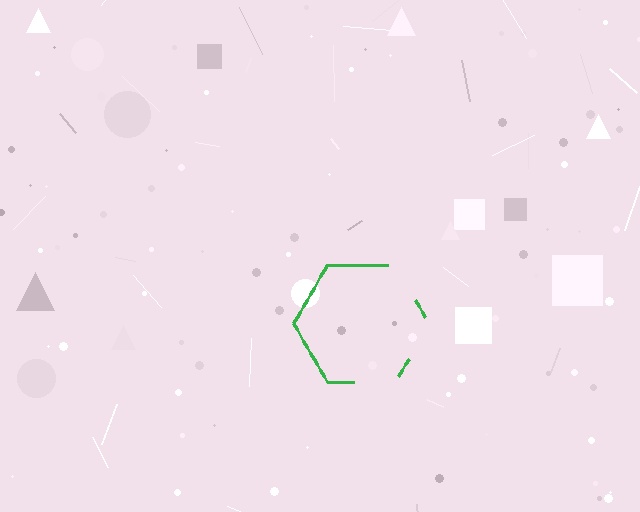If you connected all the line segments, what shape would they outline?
They would outline a hexagon.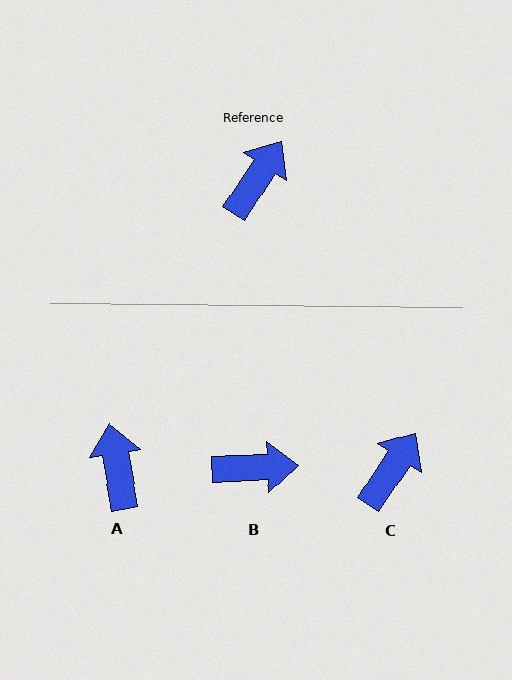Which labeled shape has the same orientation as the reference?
C.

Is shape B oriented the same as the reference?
No, it is off by about 55 degrees.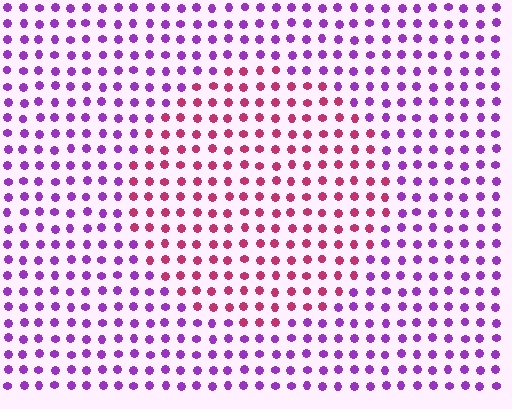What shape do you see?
I see a circle.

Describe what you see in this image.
The image is filled with small purple elements in a uniform arrangement. A circle-shaped region is visible where the elements are tinted to a slightly different hue, forming a subtle color boundary.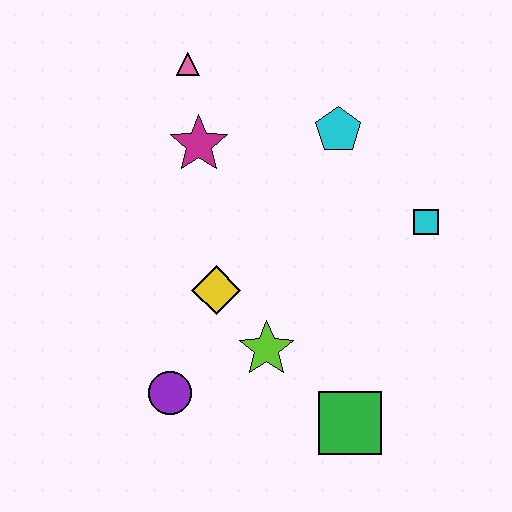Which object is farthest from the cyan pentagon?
The purple circle is farthest from the cyan pentagon.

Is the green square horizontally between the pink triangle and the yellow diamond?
No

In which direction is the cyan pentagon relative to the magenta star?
The cyan pentagon is to the right of the magenta star.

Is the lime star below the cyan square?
Yes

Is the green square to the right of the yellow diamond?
Yes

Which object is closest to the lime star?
The yellow diamond is closest to the lime star.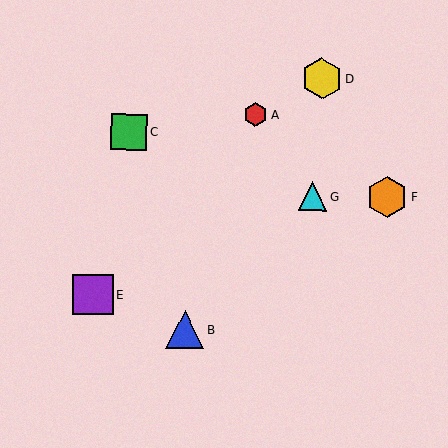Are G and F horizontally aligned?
Yes, both are at y≈196.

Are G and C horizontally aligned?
No, G is at y≈196 and C is at y≈132.